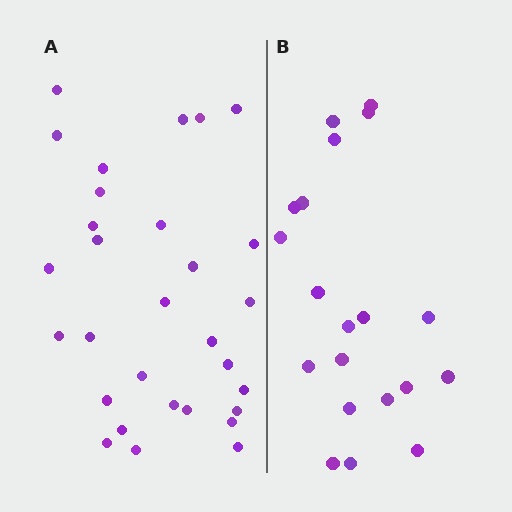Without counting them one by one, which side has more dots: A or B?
Region A (the left region) has more dots.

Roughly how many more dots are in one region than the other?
Region A has roughly 10 or so more dots than region B.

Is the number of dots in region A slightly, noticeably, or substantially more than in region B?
Region A has substantially more. The ratio is roughly 1.5 to 1.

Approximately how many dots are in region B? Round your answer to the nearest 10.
About 20 dots.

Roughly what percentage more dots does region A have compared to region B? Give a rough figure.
About 50% more.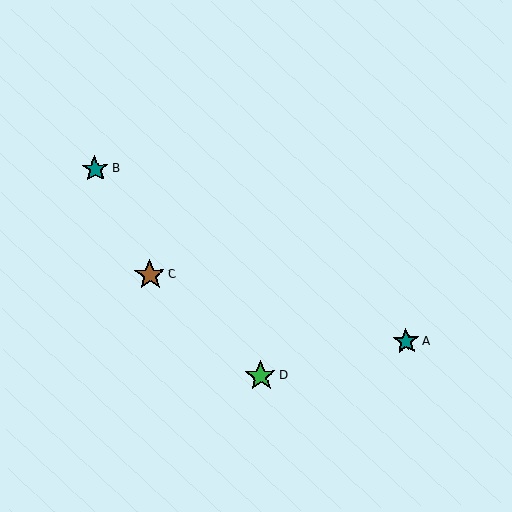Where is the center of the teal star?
The center of the teal star is at (406, 342).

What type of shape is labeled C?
Shape C is a brown star.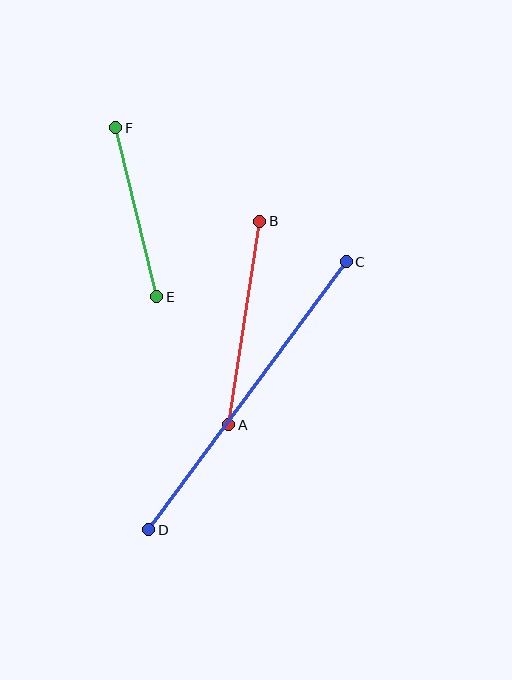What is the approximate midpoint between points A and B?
The midpoint is at approximately (244, 323) pixels.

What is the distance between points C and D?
The distance is approximately 333 pixels.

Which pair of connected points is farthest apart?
Points C and D are farthest apart.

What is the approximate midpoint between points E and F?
The midpoint is at approximately (136, 212) pixels.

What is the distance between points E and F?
The distance is approximately 174 pixels.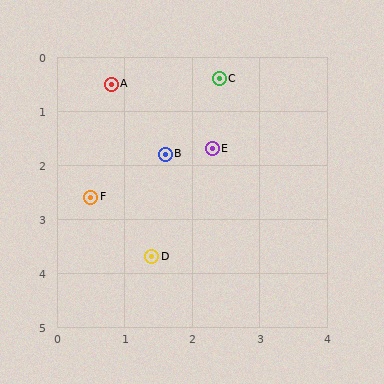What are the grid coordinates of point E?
Point E is at approximately (2.3, 1.7).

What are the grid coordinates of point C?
Point C is at approximately (2.4, 0.4).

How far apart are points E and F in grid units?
Points E and F are about 2.0 grid units apart.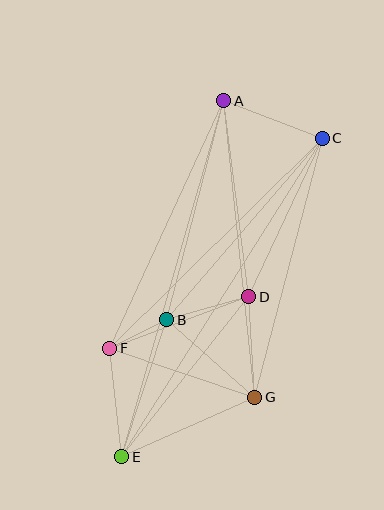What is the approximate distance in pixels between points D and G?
The distance between D and G is approximately 101 pixels.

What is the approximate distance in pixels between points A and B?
The distance between A and B is approximately 226 pixels.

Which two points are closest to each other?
Points B and F are closest to each other.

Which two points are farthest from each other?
Points C and E are farthest from each other.